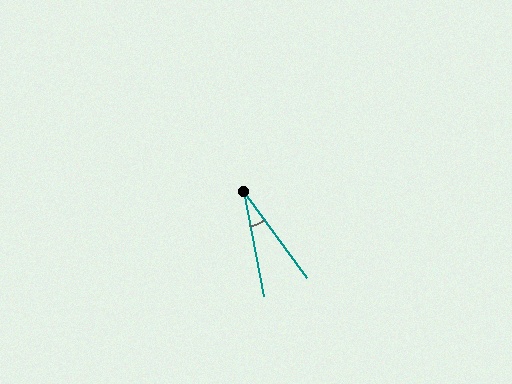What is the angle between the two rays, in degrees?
Approximately 26 degrees.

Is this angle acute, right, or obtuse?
It is acute.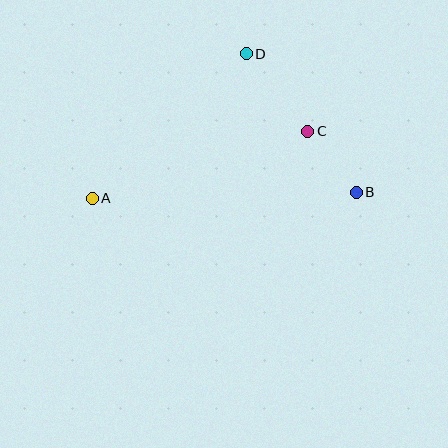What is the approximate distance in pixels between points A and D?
The distance between A and D is approximately 211 pixels.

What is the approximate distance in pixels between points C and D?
The distance between C and D is approximately 99 pixels.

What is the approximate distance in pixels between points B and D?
The distance between B and D is approximately 176 pixels.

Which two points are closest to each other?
Points B and C are closest to each other.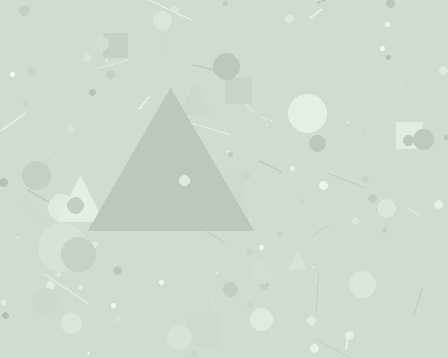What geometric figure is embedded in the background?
A triangle is embedded in the background.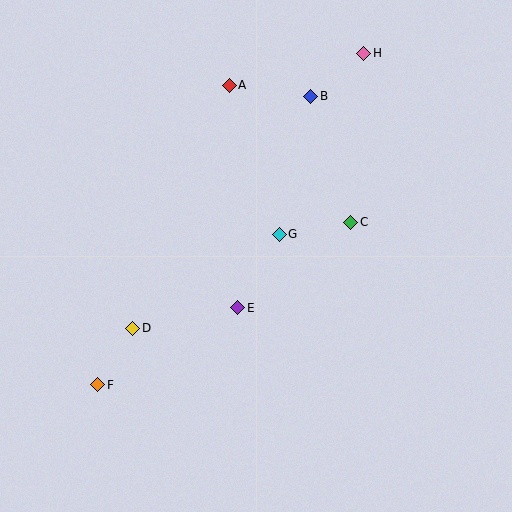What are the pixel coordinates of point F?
Point F is at (98, 385).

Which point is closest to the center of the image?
Point G at (279, 234) is closest to the center.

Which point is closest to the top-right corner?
Point H is closest to the top-right corner.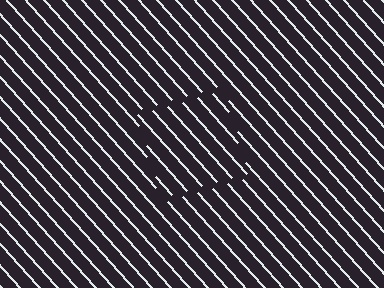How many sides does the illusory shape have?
4 sides — the line-ends trace a square.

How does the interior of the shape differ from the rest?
The interior of the shape contains the same grating, shifted by half a period — the contour is defined by the phase discontinuity where line-ends from the inner and outer gratings abut.